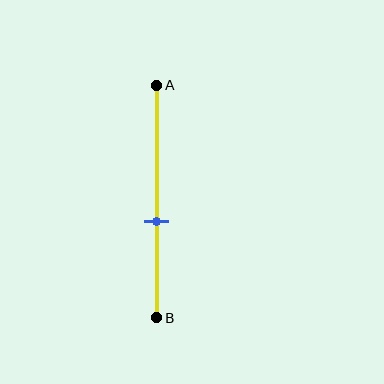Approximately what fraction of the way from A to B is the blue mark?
The blue mark is approximately 60% of the way from A to B.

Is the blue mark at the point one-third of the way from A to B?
No, the mark is at about 60% from A, not at the 33% one-third point.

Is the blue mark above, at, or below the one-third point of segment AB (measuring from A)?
The blue mark is below the one-third point of segment AB.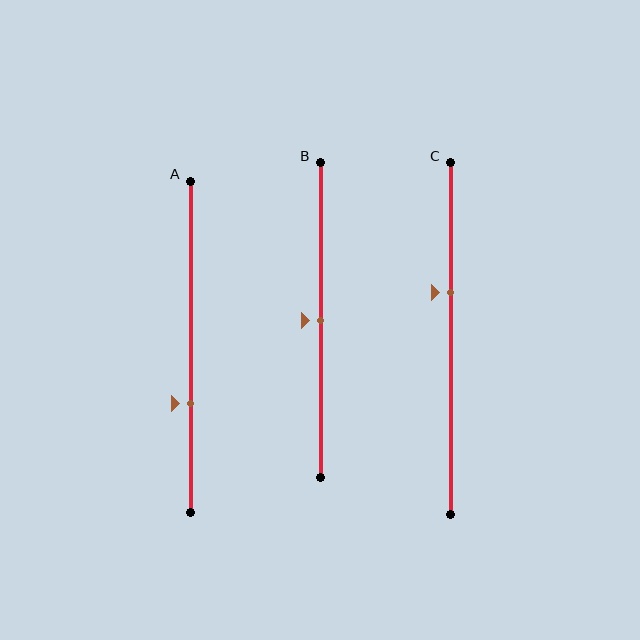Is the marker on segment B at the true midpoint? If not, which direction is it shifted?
Yes, the marker on segment B is at the true midpoint.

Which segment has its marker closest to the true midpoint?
Segment B has its marker closest to the true midpoint.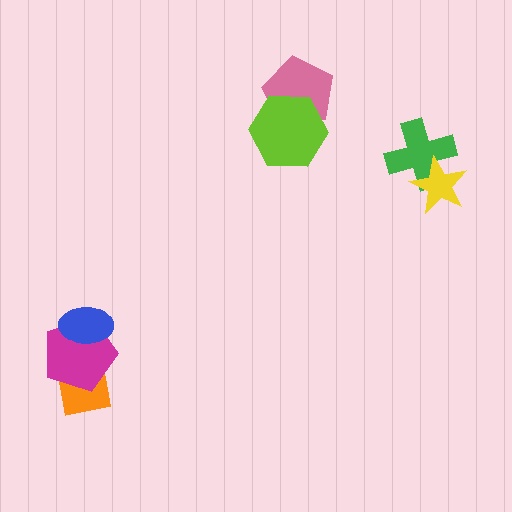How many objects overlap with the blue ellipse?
1 object overlaps with the blue ellipse.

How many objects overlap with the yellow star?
1 object overlaps with the yellow star.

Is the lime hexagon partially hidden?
No, no other shape covers it.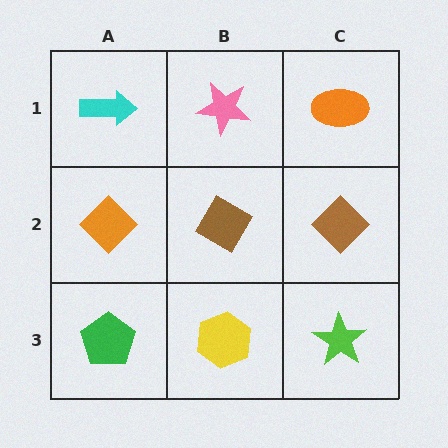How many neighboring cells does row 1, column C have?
2.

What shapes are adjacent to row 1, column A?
An orange diamond (row 2, column A), a pink star (row 1, column B).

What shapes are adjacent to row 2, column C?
An orange ellipse (row 1, column C), a lime star (row 3, column C), a brown diamond (row 2, column B).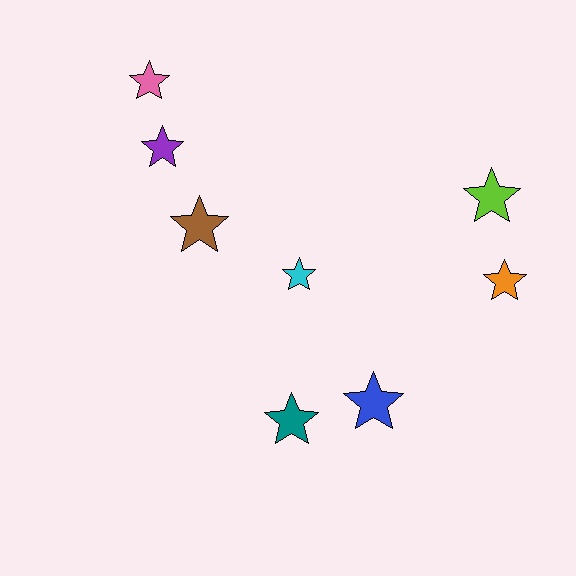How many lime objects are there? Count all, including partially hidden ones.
There is 1 lime object.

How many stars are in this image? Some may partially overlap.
There are 8 stars.